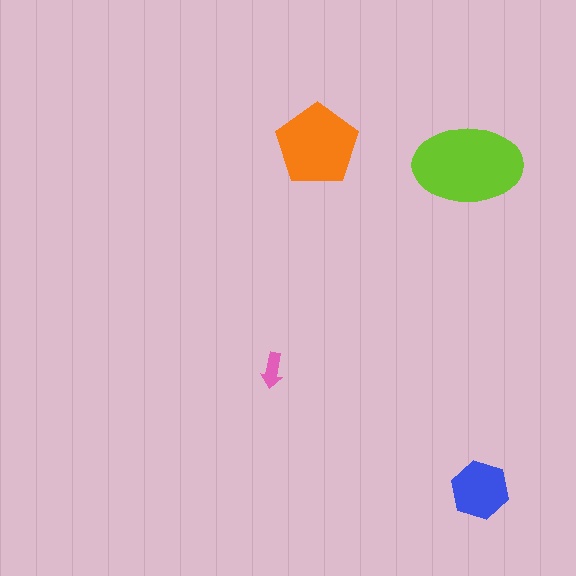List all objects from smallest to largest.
The pink arrow, the blue hexagon, the orange pentagon, the lime ellipse.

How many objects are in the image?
There are 4 objects in the image.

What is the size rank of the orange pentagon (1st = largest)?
2nd.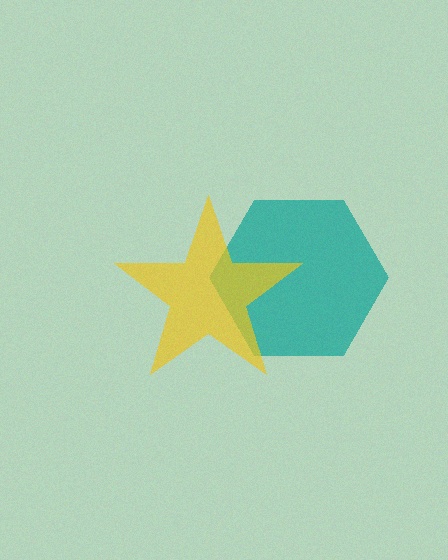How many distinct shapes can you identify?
There are 2 distinct shapes: a teal hexagon, a yellow star.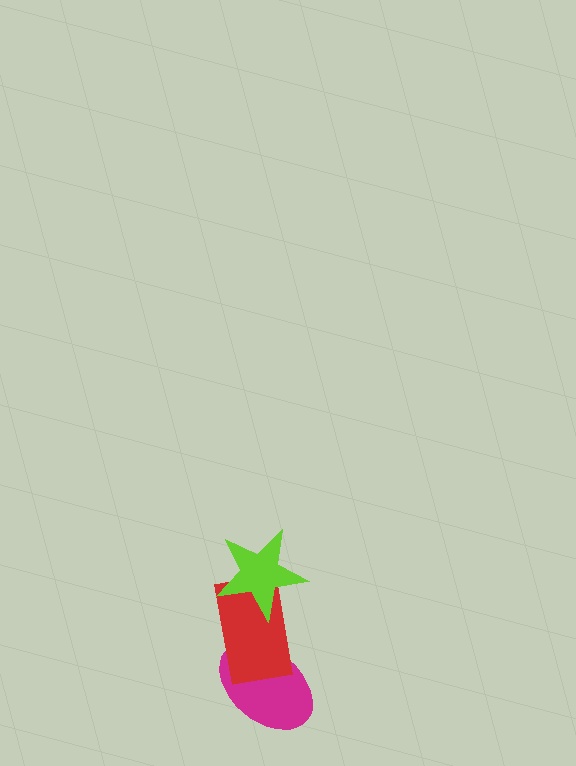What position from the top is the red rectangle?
The red rectangle is 2nd from the top.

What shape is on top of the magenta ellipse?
The red rectangle is on top of the magenta ellipse.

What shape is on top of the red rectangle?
The lime star is on top of the red rectangle.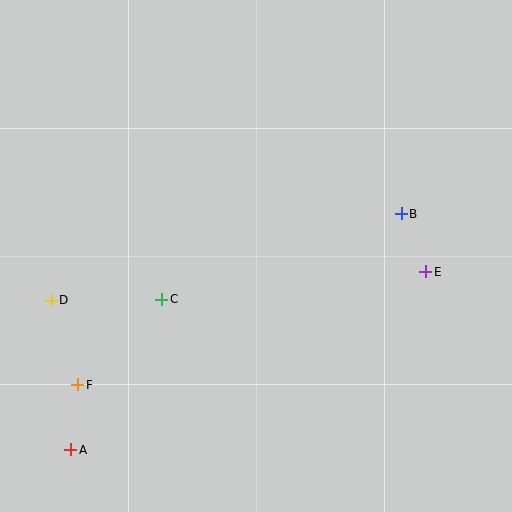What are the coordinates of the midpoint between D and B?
The midpoint between D and B is at (226, 257).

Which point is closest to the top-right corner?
Point B is closest to the top-right corner.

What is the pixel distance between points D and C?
The distance between D and C is 111 pixels.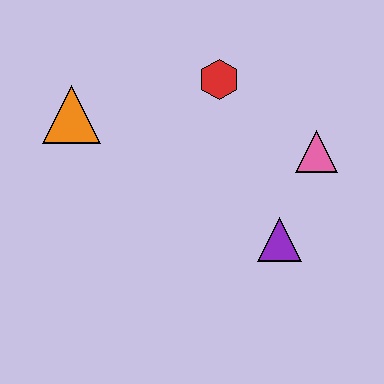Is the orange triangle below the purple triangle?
No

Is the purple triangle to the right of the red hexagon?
Yes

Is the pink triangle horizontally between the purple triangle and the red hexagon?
No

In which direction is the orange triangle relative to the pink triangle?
The orange triangle is to the left of the pink triangle.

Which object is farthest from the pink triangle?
The orange triangle is farthest from the pink triangle.